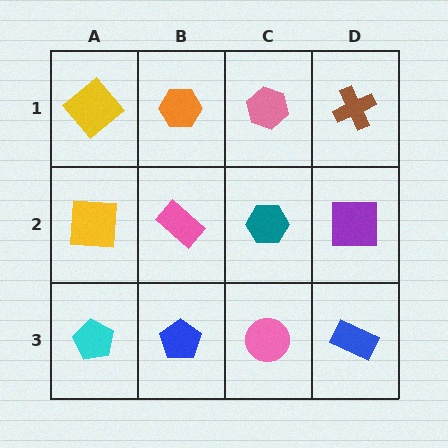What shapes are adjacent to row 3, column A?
A yellow square (row 2, column A), a blue pentagon (row 3, column B).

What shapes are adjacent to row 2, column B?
An orange hexagon (row 1, column B), a blue pentagon (row 3, column B), a yellow square (row 2, column A), a teal hexagon (row 2, column C).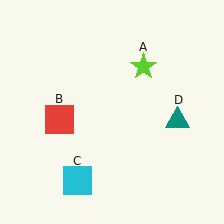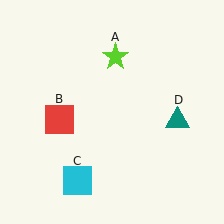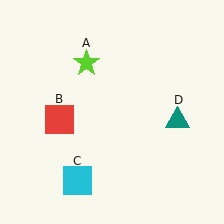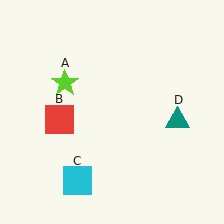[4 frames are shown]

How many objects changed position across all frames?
1 object changed position: lime star (object A).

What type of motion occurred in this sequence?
The lime star (object A) rotated counterclockwise around the center of the scene.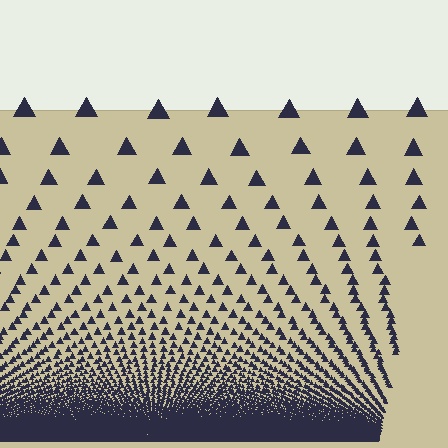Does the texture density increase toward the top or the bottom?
Density increases toward the bottom.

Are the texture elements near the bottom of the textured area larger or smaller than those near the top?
Smaller. The gradient is inverted — elements near the bottom are smaller and denser.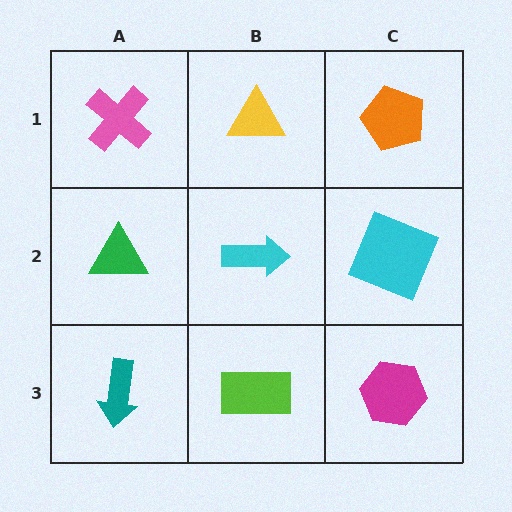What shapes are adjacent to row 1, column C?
A cyan square (row 2, column C), a yellow triangle (row 1, column B).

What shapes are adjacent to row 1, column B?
A cyan arrow (row 2, column B), a pink cross (row 1, column A), an orange pentagon (row 1, column C).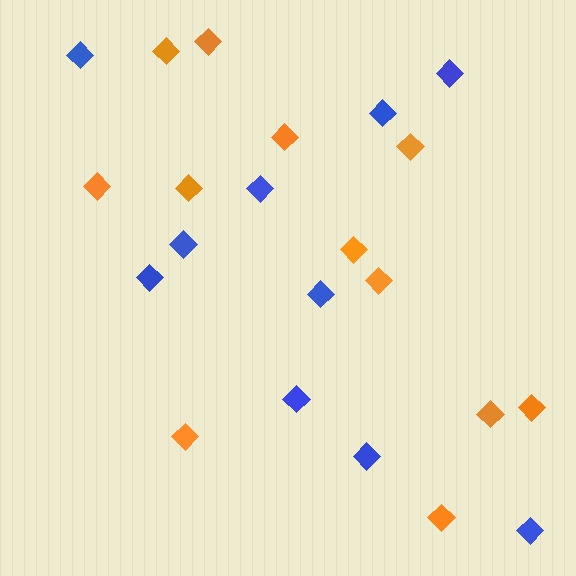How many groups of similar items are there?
There are 2 groups: one group of blue diamonds (10) and one group of orange diamonds (12).